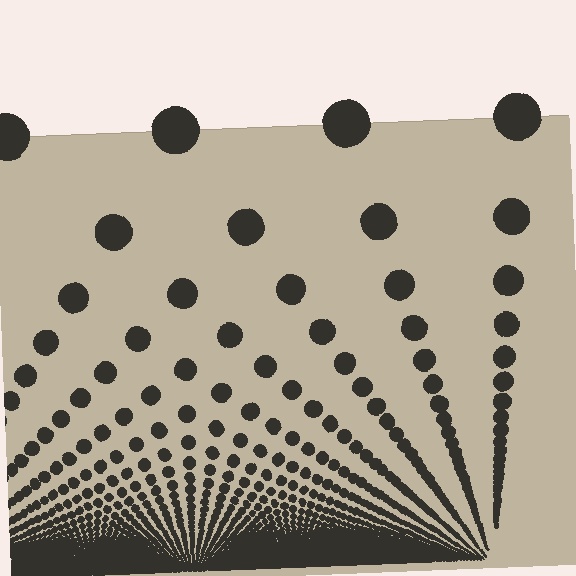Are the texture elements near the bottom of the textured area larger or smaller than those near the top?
Smaller. The gradient is inverted — elements near the bottom are smaller and denser.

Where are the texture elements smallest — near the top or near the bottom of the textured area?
Near the bottom.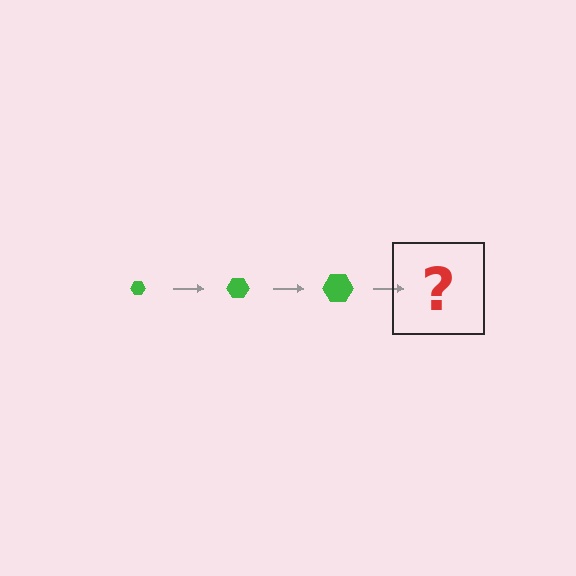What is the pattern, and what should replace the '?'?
The pattern is that the hexagon gets progressively larger each step. The '?' should be a green hexagon, larger than the previous one.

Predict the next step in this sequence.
The next step is a green hexagon, larger than the previous one.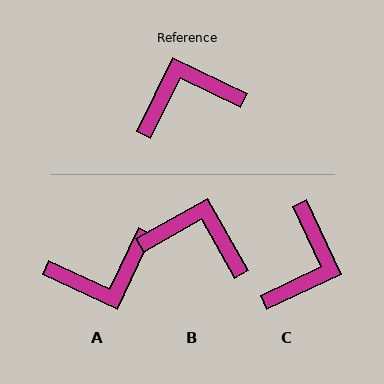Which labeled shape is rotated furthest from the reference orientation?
A, about 179 degrees away.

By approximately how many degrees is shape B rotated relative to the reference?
Approximately 35 degrees clockwise.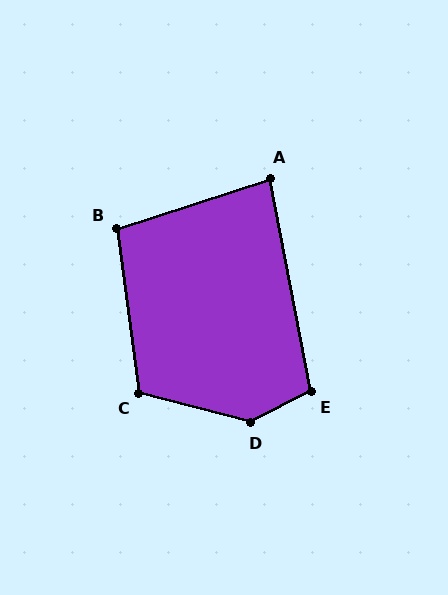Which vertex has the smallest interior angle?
A, at approximately 83 degrees.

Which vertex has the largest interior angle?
D, at approximately 138 degrees.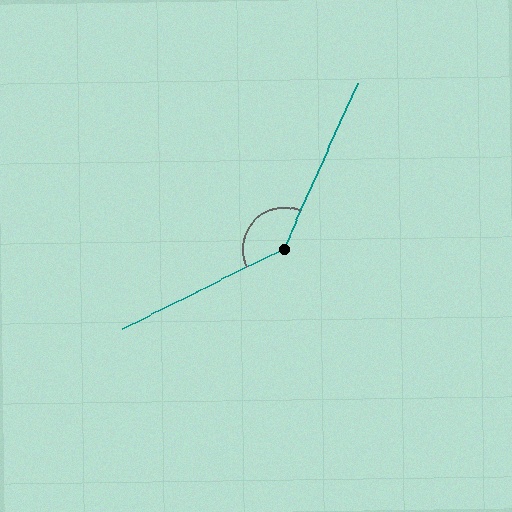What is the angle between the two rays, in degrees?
Approximately 140 degrees.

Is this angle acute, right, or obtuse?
It is obtuse.